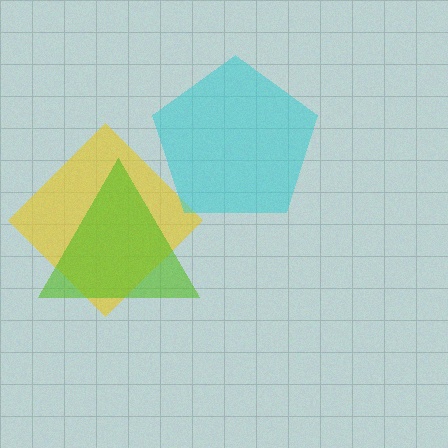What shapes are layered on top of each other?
The layered shapes are: a yellow diamond, a lime triangle, a cyan pentagon.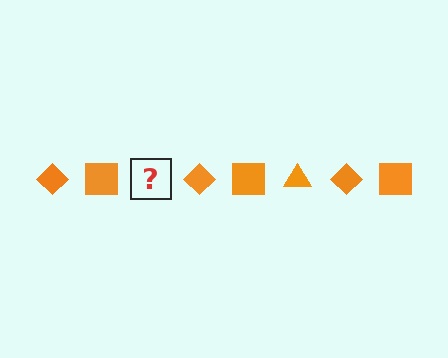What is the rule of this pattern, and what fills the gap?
The rule is that the pattern cycles through diamond, square, triangle shapes in orange. The gap should be filled with an orange triangle.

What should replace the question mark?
The question mark should be replaced with an orange triangle.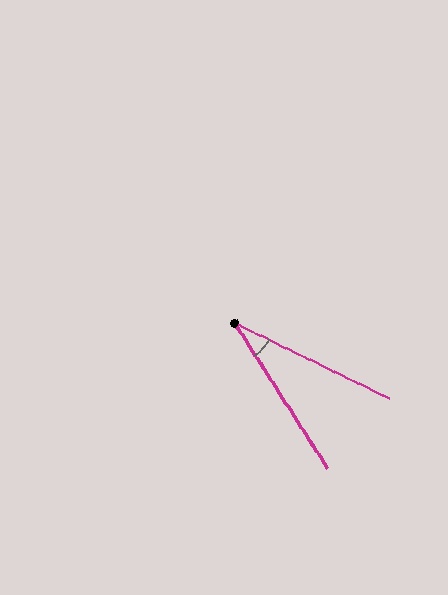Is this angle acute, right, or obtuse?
It is acute.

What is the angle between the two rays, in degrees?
Approximately 31 degrees.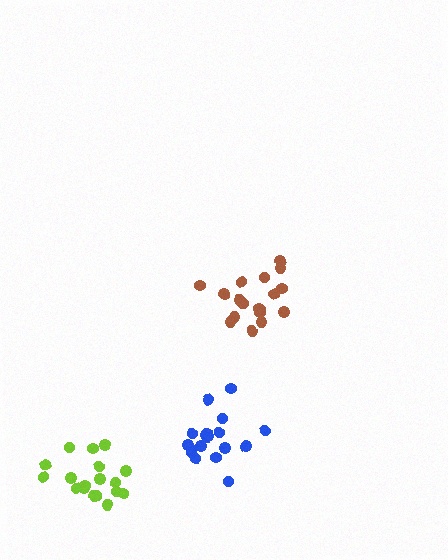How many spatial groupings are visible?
There are 3 spatial groupings.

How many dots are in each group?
Group 1: 18 dots, Group 2: 18 dots, Group 3: 18 dots (54 total).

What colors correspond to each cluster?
The clusters are colored: lime, blue, brown.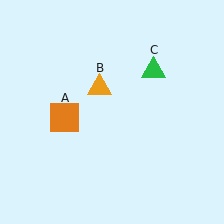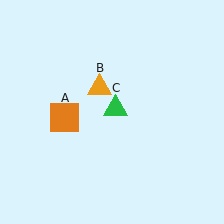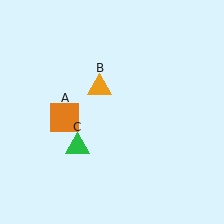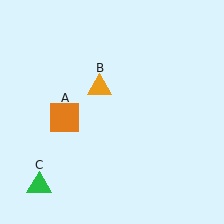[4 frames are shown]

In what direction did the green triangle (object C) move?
The green triangle (object C) moved down and to the left.